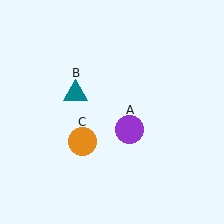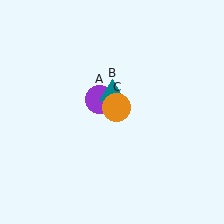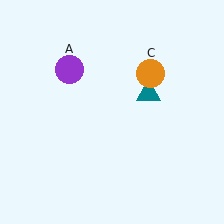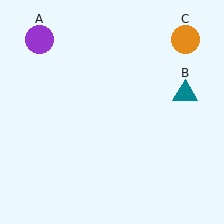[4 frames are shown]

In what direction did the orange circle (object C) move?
The orange circle (object C) moved up and to the right.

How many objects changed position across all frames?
3 objects changed position: purple circle (object A), teal triangle (object B), orange circle (object C).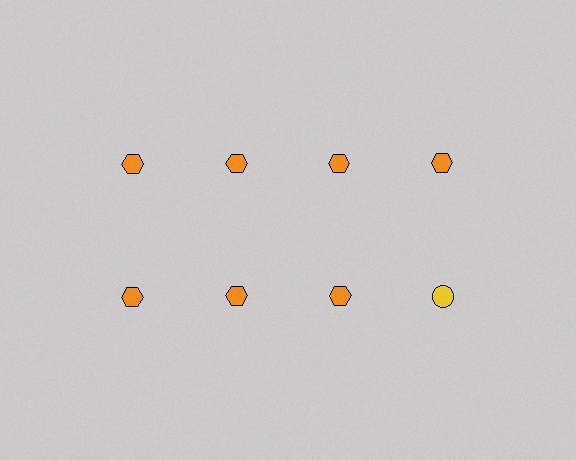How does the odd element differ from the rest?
It differs in both color (yellow instead of orange) and shape (circle instead of hexagon).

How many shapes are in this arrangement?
There are 8 shapes arranged in a grid pattern.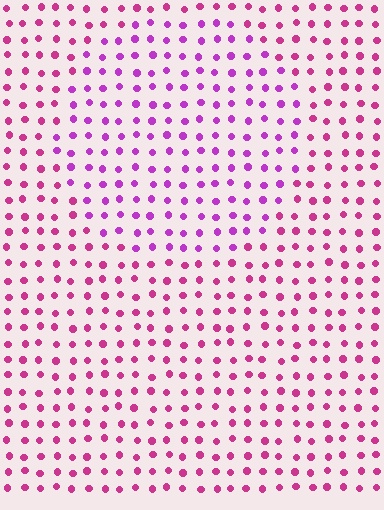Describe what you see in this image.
The image is filled with small magenta elements in a uniform arrangement. A circle-shaped region is visible where the elements are tinted to a slightly different hue, forming a subtle color boundary.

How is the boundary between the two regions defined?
The boundary is defined purely by a slight shift in hue (about 29 degrees). Spacing, size, and orientation are identical on both sides.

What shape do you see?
I see a circle.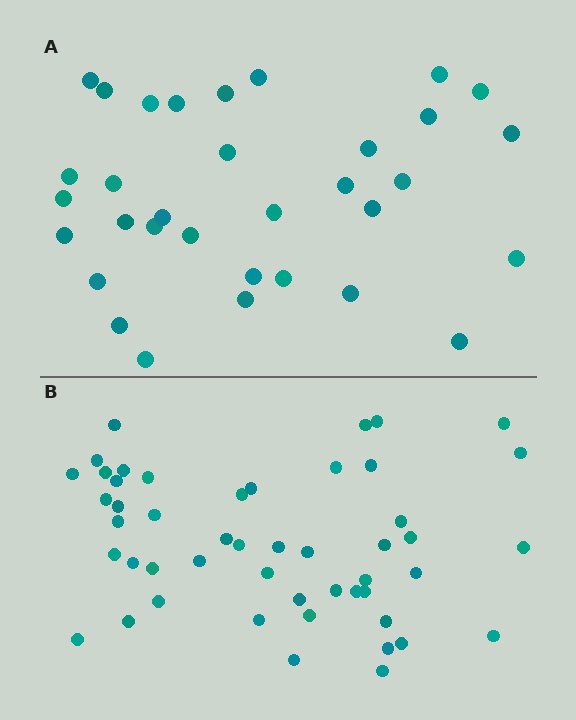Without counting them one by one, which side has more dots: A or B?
Region B (the bottom region) has more dots.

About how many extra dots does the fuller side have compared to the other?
Region B has approximately 15 more dots than region A.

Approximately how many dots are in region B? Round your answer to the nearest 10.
About 50 dots. (The exact count is 49, which rounds to 50.)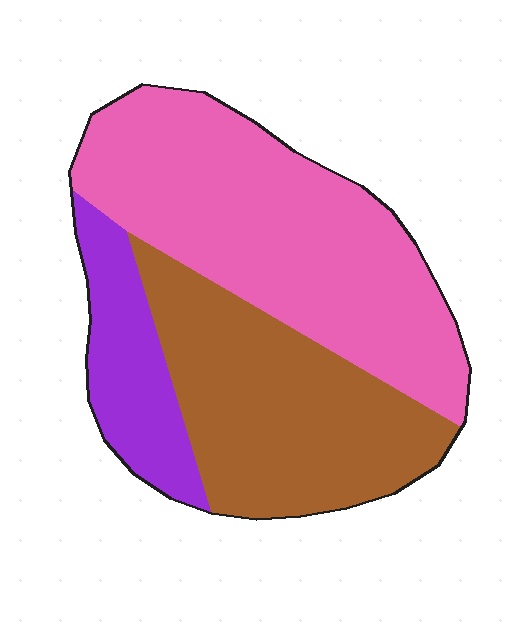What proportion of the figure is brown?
Brown covers about 35% of the figure.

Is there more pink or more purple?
Pink.